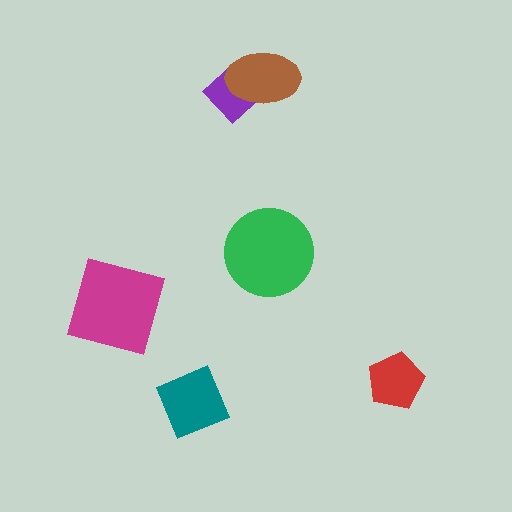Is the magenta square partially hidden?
No, no other shape covers it.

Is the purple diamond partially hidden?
Yes, it is partially covered by another shape.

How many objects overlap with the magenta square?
0 objects overlap with the magenta square.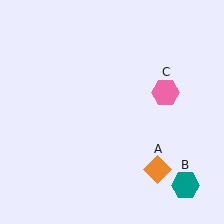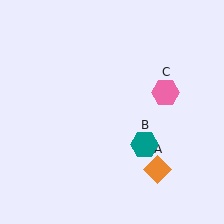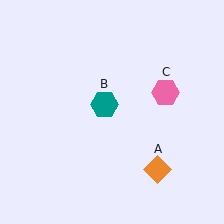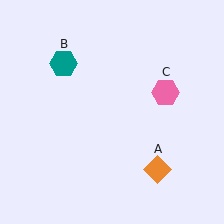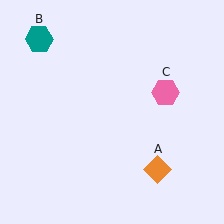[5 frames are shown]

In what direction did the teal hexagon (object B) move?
The teal hexagon (object B) moved up and to the left.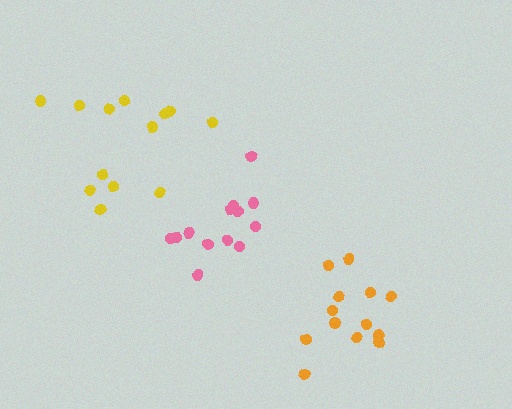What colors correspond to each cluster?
The clusters are colored: pink, yellow, orange.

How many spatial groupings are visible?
There are 3 spatial groupings.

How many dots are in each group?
Group 1: 13 dots, Group 2: 13 dots, Group 3: 13 dots (39 total).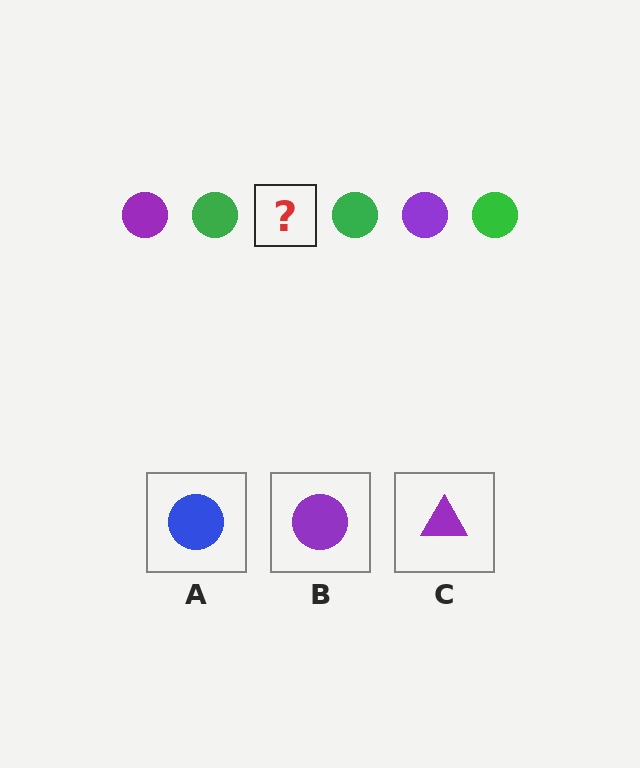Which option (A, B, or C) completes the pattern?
B.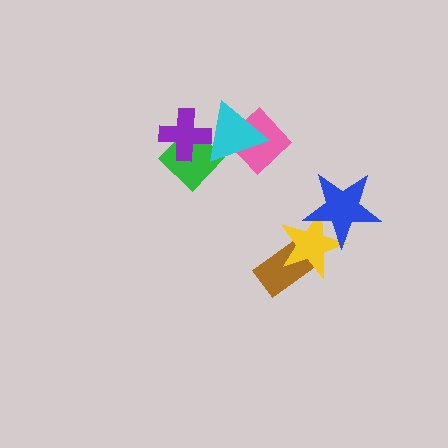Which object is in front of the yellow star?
The blue star is in front of the yellow star.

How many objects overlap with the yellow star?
2 objects overlap with the yellow star.